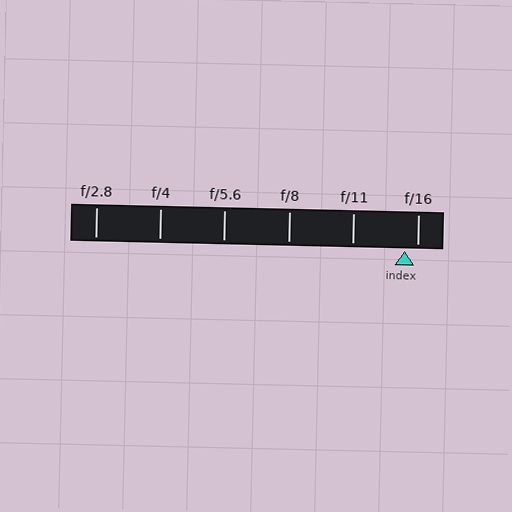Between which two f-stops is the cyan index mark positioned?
The index mark is between f/11 and f/16.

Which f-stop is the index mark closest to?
The index mark is closest to f/16.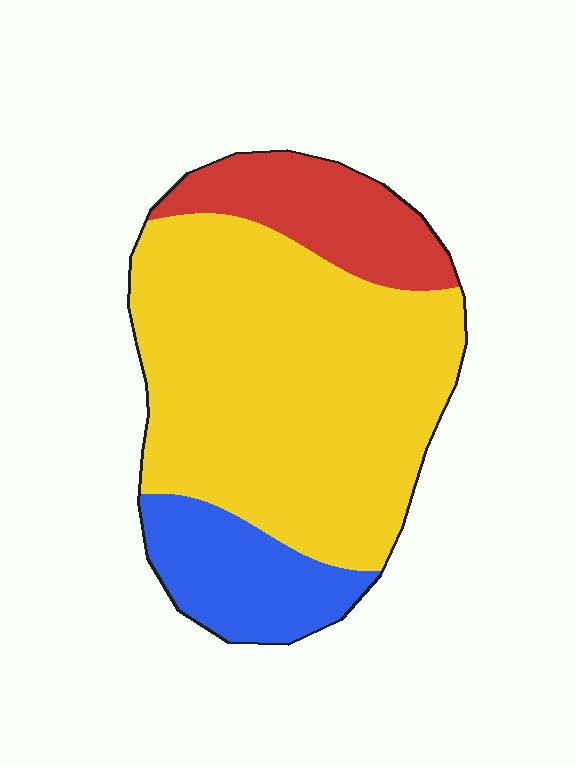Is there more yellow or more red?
Yellow.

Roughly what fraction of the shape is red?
Red covers about 15% of the shape.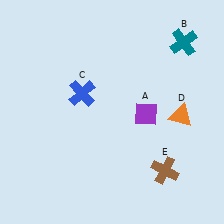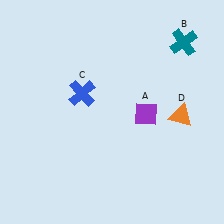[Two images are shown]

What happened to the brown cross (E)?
The brown cross (E) was removed in Image 2. It was in the bottom-right area of Image 1.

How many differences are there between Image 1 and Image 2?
There is 1 difference between the two images.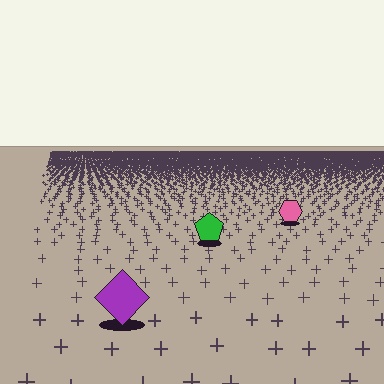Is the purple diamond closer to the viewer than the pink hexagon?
Yes. The purple diamond is closer — you can tell from the texture gradient: the ground texture is coarser near it.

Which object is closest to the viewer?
The purple diamond is closest. The texture marks near it are larger and more spread out.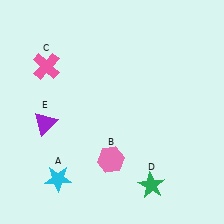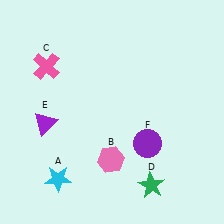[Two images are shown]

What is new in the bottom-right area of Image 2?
A purple circle (F) was added in the bottom-right area of Image 2.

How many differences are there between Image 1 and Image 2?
There is 1 difference between the two images.